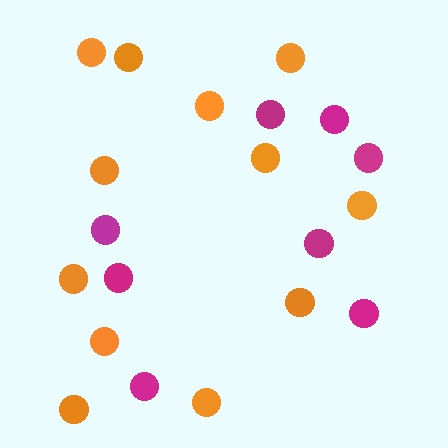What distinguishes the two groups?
There are 2 groups: one group of magenta circles (8) and one group of orange circles (12).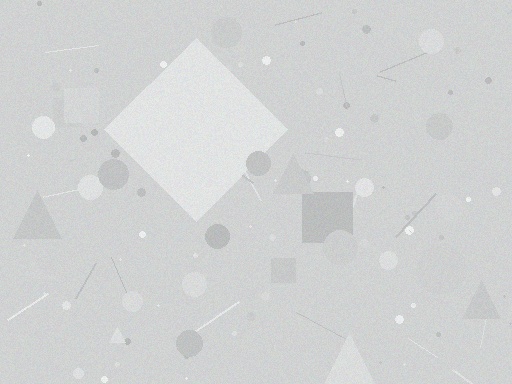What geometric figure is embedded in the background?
A diamond is embedded in the background.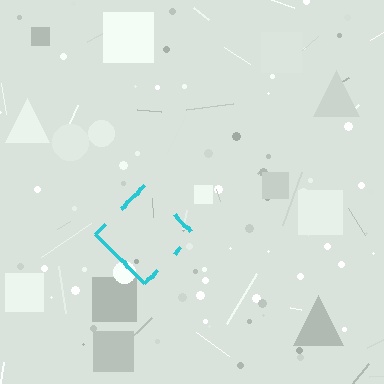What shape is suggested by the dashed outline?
The dashed outline suggests a diamond.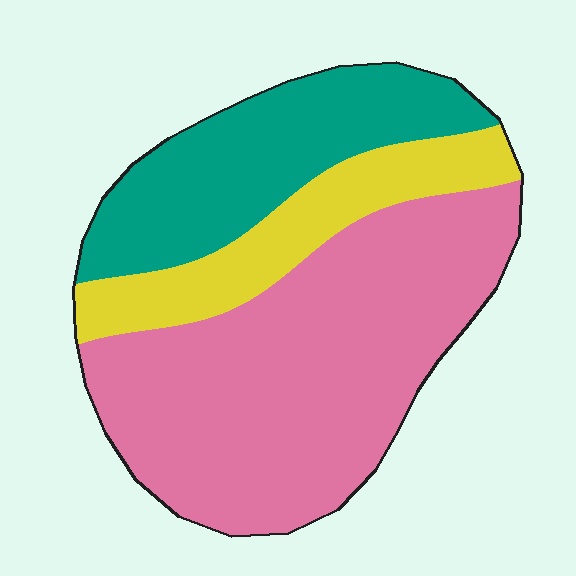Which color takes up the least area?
Yellow, at roughly 20%.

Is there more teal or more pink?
Pink.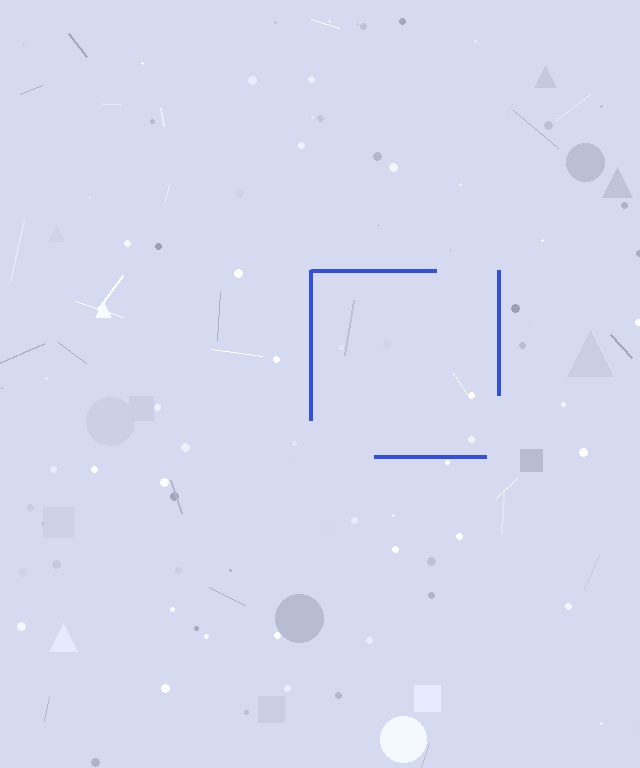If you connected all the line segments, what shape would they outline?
They would outline a square.